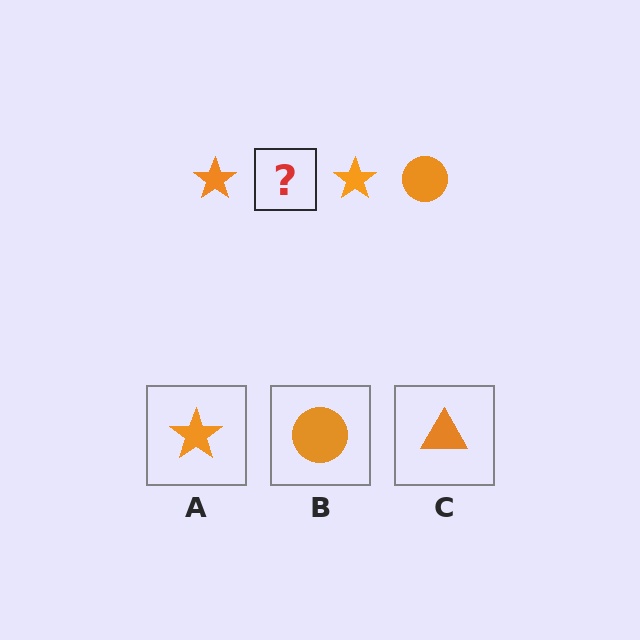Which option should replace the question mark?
Option B.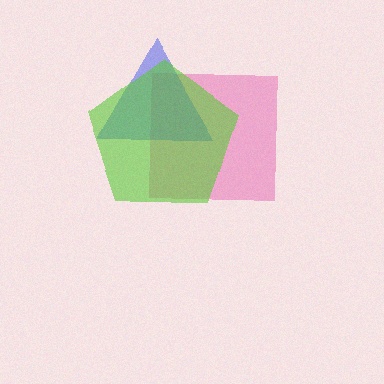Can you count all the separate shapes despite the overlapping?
Yes, there are 3 separate shapes.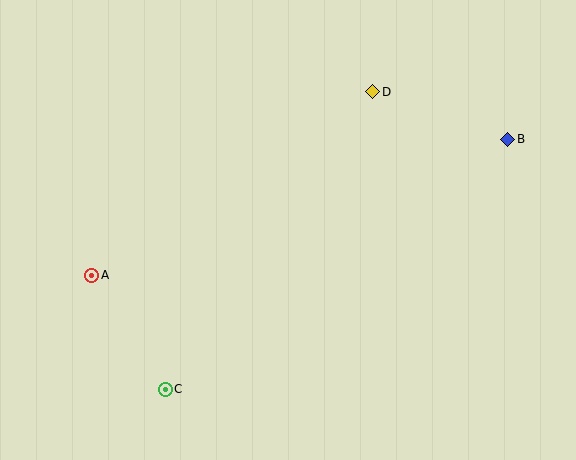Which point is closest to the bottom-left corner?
Point C is closest to the bottom-left corner.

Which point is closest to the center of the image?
Point D at (373, 92) is closest to the center.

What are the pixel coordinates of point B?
Point B is at (508, 139).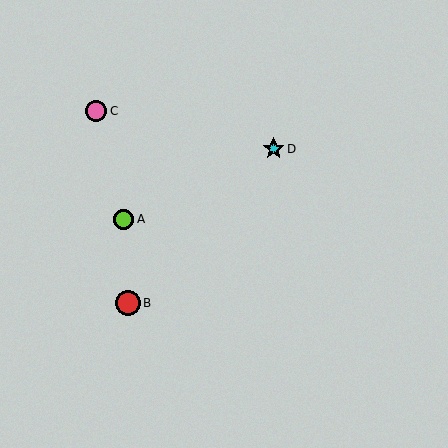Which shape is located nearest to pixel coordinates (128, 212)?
The lime circle (labeled A) at (124, 219) is nearest to that location.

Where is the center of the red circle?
The center of the red circle is at (128, 303).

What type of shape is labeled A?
Shape A is a lime circle.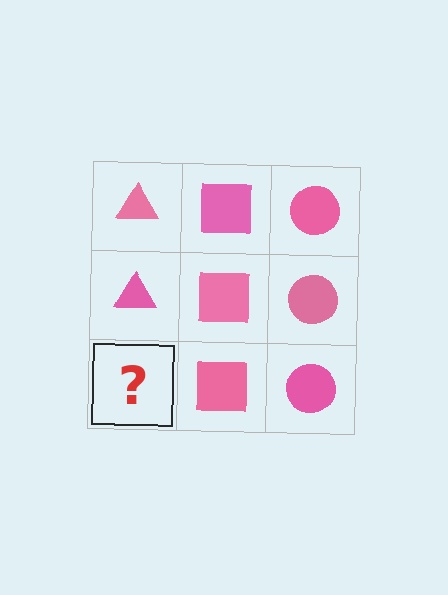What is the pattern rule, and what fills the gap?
The rule is that each column has a consistent shape. The gap should be filled with a pink triangle.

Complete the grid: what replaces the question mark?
The question mark should be replaced with a pink triangle.